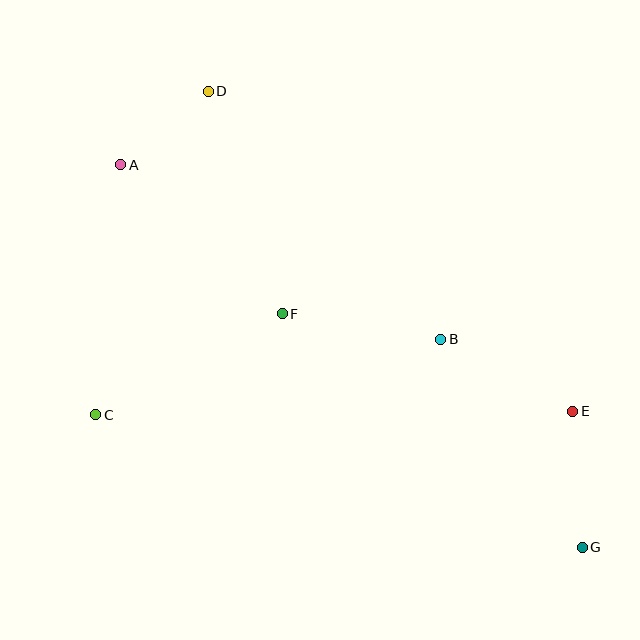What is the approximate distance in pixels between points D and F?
The distance between D and F is approximately 234 pixels.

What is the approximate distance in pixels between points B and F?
The distance between B and F is approximately 161 pixels.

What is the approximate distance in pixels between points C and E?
The distance between C and E is approximately 477 pixels.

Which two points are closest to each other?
Points A and D are closest to each other.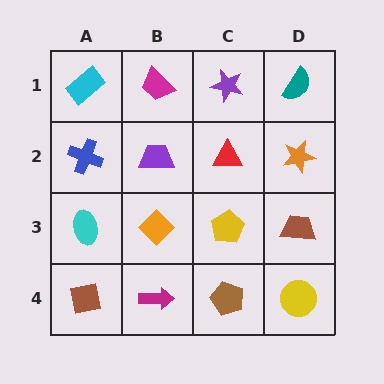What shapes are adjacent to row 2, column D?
A teal semicircle (row 1, column D), a brown trapezoid (row 3, column D), a red triangle (row 2, column C).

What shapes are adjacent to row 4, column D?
A brown trapezoid (row 3, column D), a brown pentagon (row 4, column C).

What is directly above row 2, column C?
A purple star.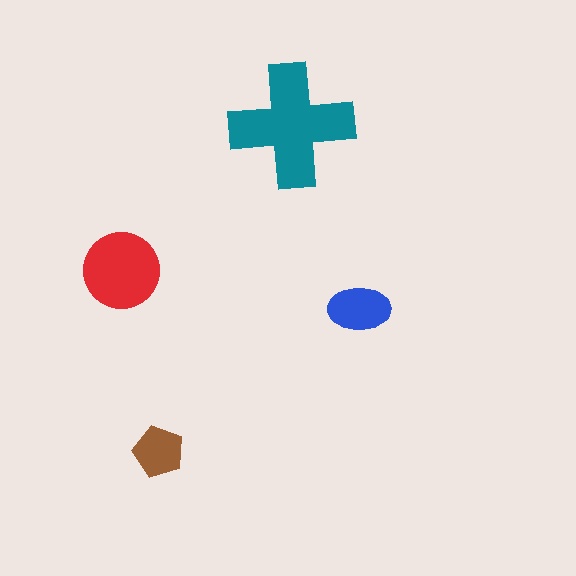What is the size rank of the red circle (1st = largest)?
2nd.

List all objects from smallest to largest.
The brown pentagon, the blue ellipse, the red circle, the teal cross.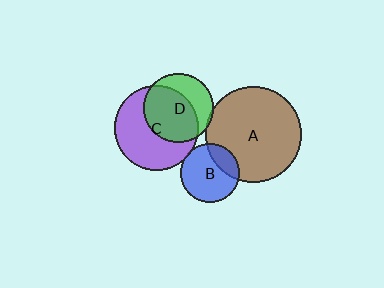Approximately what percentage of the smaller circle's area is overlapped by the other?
Approximately 5%.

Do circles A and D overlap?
Yes.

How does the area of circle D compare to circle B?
Approximately 1.4 times.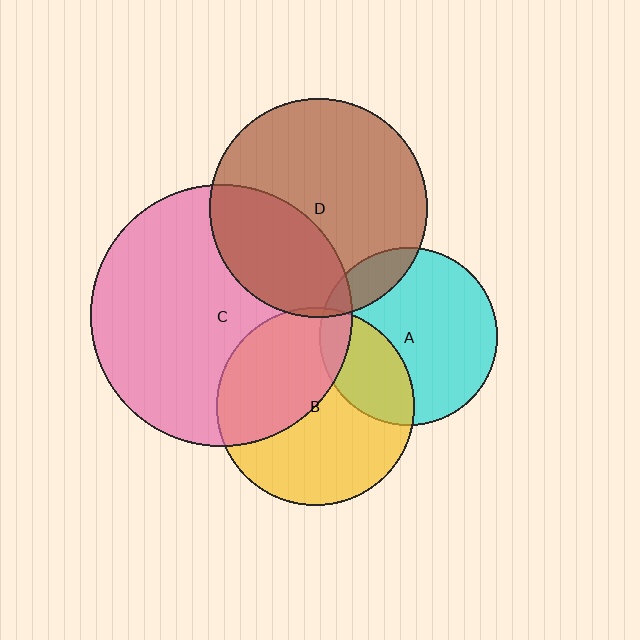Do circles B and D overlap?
Yes.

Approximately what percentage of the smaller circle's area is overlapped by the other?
Approximately 5%.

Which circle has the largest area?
Circle C (pink).